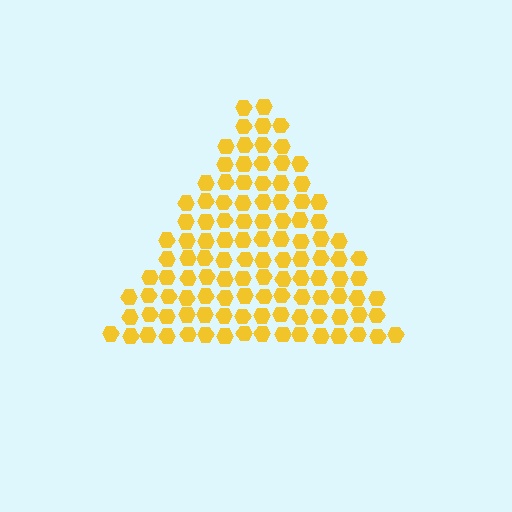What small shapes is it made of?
It is made of small hexagons.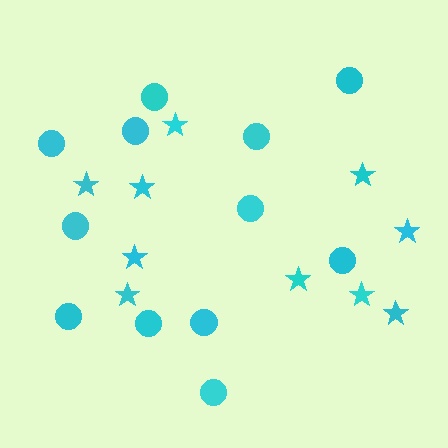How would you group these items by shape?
There are 2 groups: one group of circles (12) and one group of stars (10).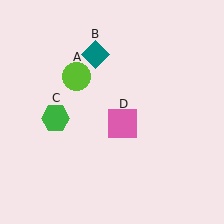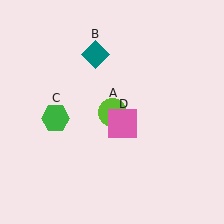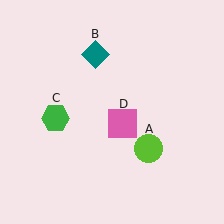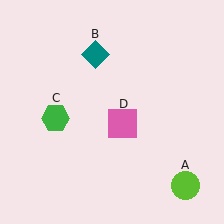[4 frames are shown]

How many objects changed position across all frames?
1 object changed position: lime circle (object A).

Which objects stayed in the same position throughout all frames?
Teal diamond (object B) and green hexagon (object C) and pink square (object D) remained stationary.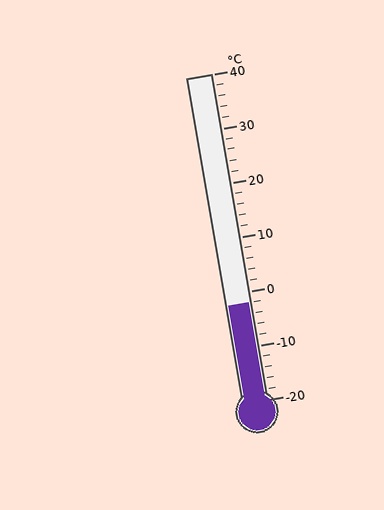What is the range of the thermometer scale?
The thermometer scale ranges from -20°C to 40°C.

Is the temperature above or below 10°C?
The temperature is below 10°C.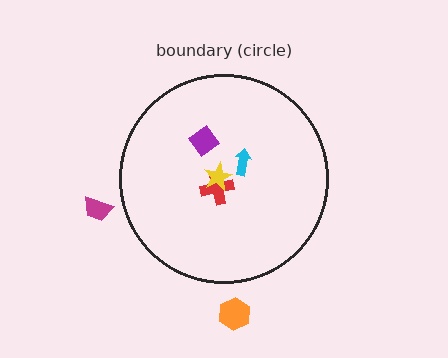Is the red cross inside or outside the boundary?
Inside.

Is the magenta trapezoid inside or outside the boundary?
Outside.